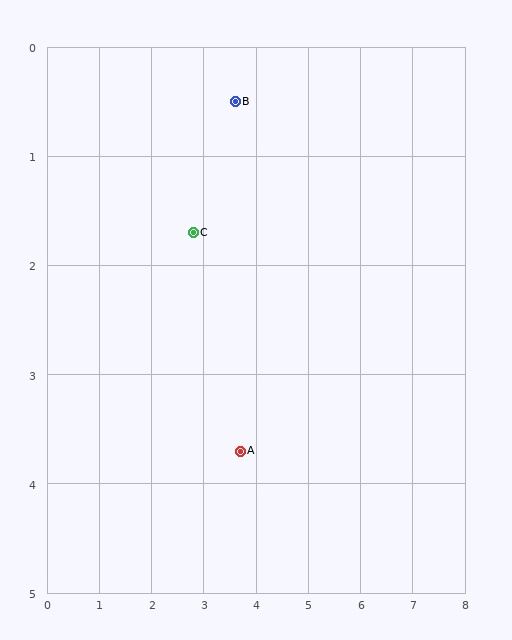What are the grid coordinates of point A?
Point A is at approximately (3.7, 3.7).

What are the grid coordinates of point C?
Point C is at approximately (2.8, 1.7).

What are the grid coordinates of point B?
Point B is at approximately (3.6, 0.5).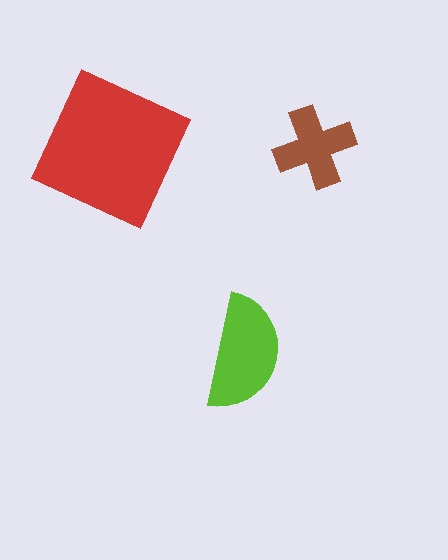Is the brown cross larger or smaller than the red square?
Smaller.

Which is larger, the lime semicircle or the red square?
The red square.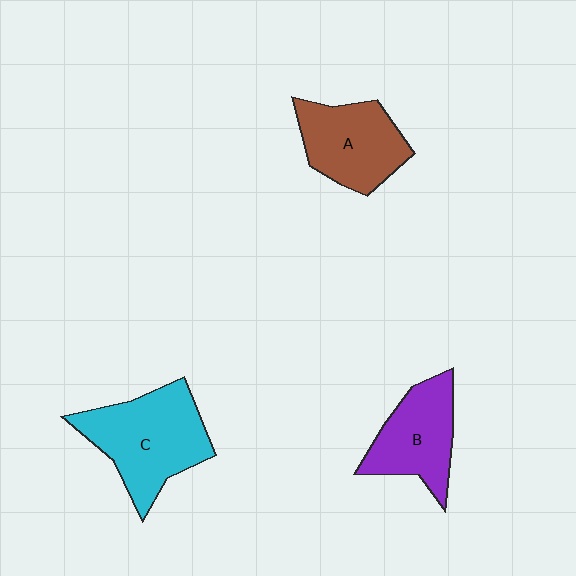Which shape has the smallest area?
Shape B (purple).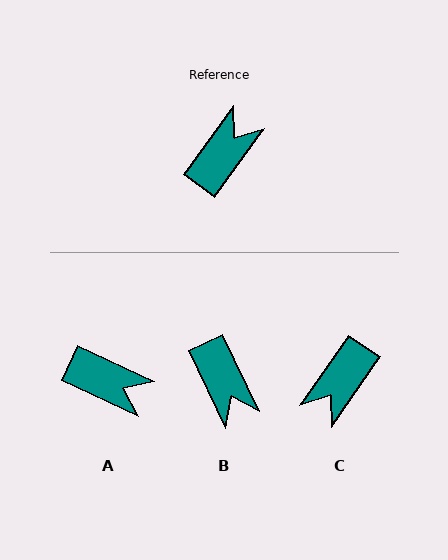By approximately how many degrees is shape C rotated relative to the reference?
Approximately 178 degrees clockwise.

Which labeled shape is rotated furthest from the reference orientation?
C, about 178 degrees away.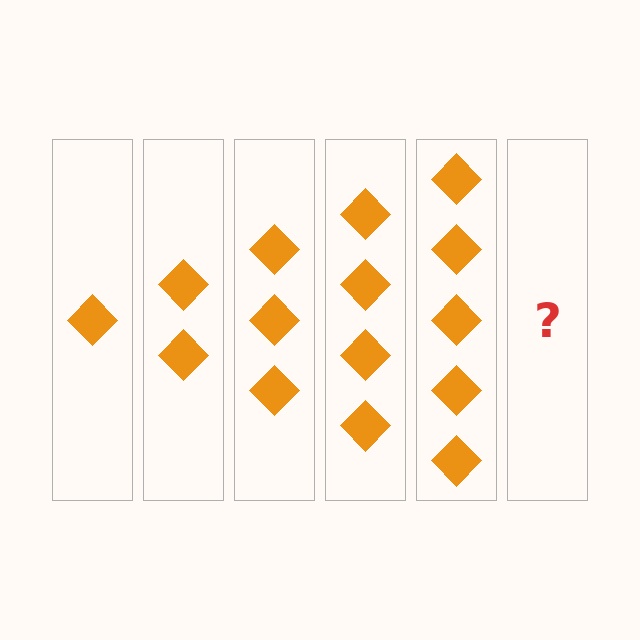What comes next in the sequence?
The next element should be 6 diamonds.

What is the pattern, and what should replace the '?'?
The pattern is that each step adds one more diamond. The '?' should be 6 diamonds.